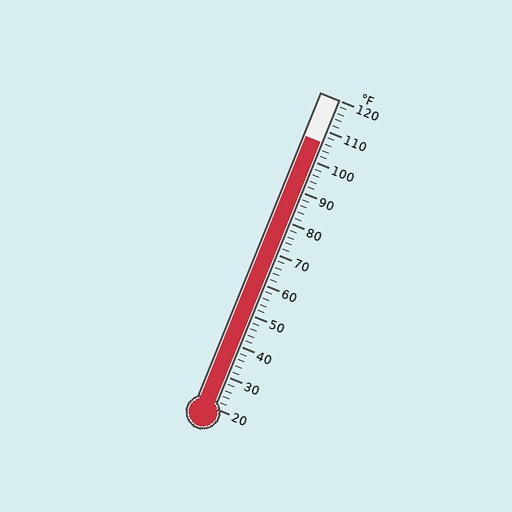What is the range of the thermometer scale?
The thermometer scale ranges from 20°F to 120°F.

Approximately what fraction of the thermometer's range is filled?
The thermometer is filled to approximately 85% of its range.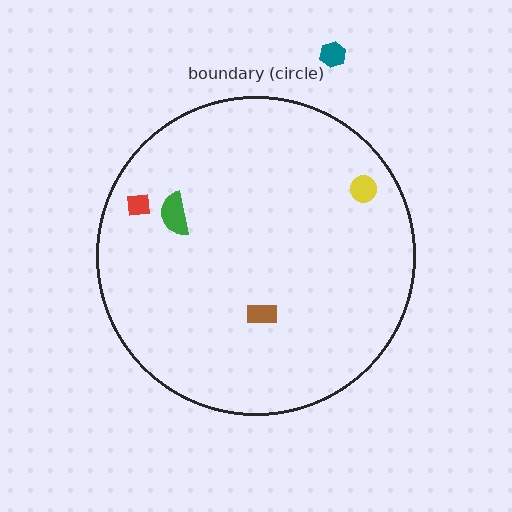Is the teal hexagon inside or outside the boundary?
Outside.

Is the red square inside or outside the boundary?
Inside.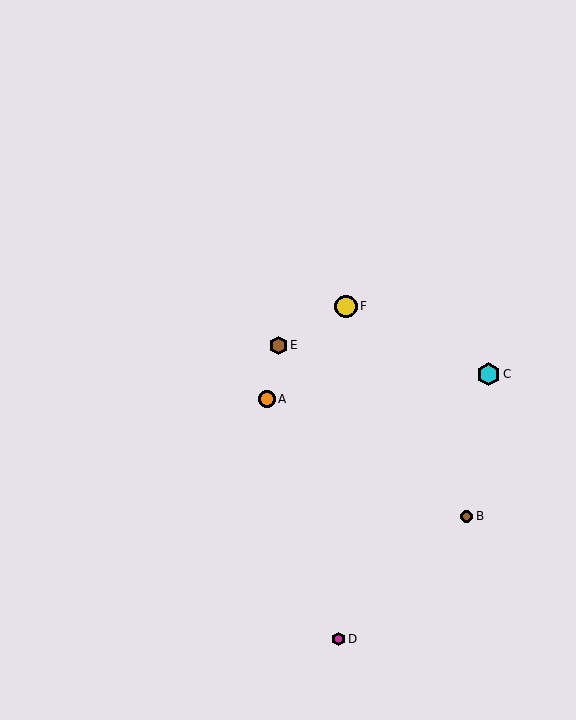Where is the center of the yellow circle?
The center of the yellow circle is at (346, 306).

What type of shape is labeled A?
Shape A is an orange circle.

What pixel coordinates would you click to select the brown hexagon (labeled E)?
Click at (278, 345) to select the brown hexagon E.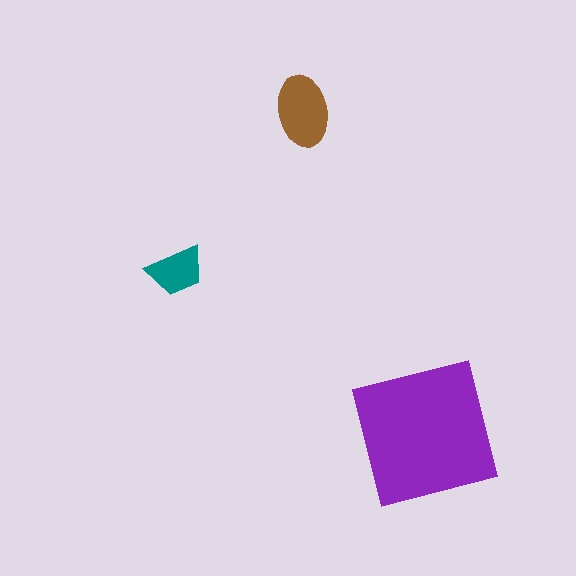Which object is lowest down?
The purple square is bottommost.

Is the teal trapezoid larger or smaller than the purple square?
Smaller.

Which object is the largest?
The purple square.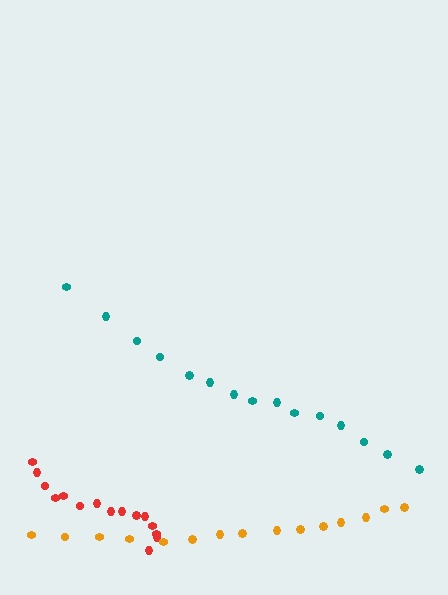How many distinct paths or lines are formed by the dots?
There are 3 distinct paths.